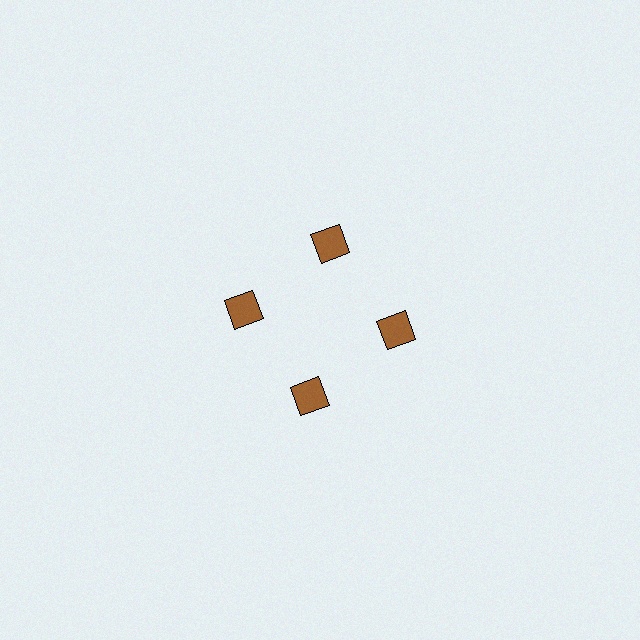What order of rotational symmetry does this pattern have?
This pattern has 4-fold rotational symmetry.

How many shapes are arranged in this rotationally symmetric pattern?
There are 4 shapes, arranged in 4 groups of 1.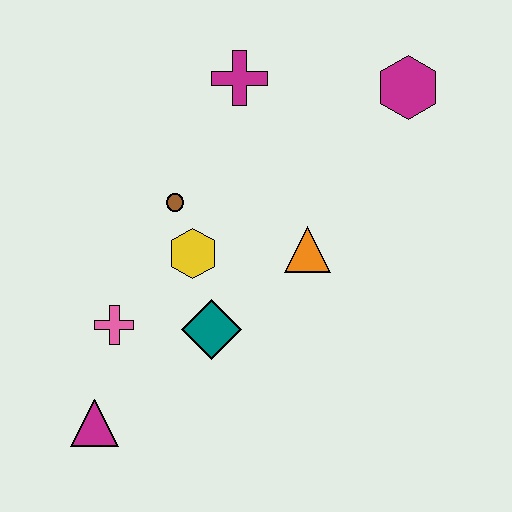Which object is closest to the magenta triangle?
The pink cross is closest to the magenta triangle.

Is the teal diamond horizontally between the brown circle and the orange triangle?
Yes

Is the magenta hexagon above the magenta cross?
No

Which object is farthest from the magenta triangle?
The magenta hexagon is farthest from the magenta triangle.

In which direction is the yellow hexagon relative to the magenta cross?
The yellow hexagon is below the magenta cross.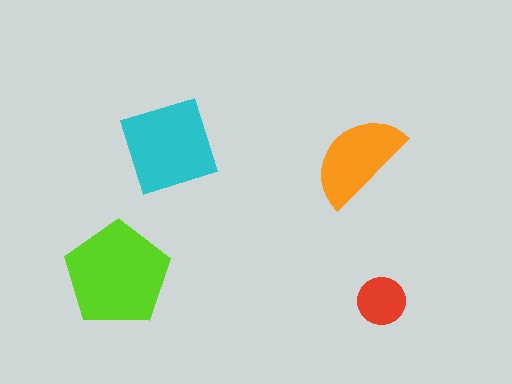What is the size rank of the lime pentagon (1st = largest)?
1st.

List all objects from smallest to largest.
The red circle, the orange semicircle, the cyan diamond, the lime pentagon.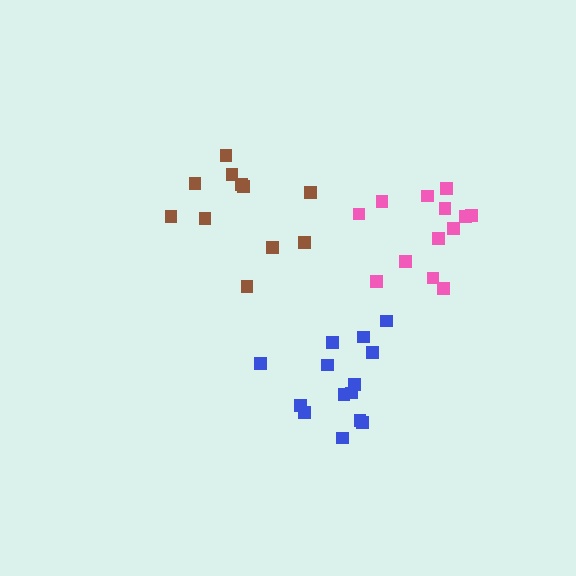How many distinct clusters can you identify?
There are 3 distinct clusters.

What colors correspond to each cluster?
The clusters are colored: brown, blue, pink.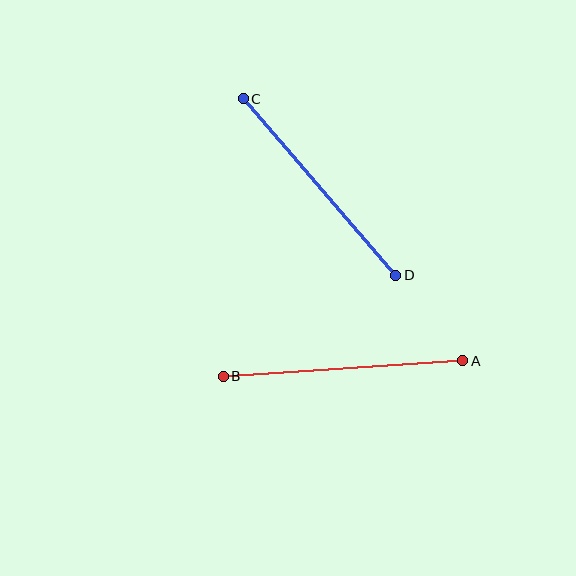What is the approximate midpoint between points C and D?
The midpoint is at approximately (320, 187) pixels.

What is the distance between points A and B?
The distance is approximately 240 pixels.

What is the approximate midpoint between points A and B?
The midpoint is at approximately (343, 369) pixels.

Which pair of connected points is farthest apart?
Points A and B are farthest apart.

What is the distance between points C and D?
The distance is approximately 233 pixels.